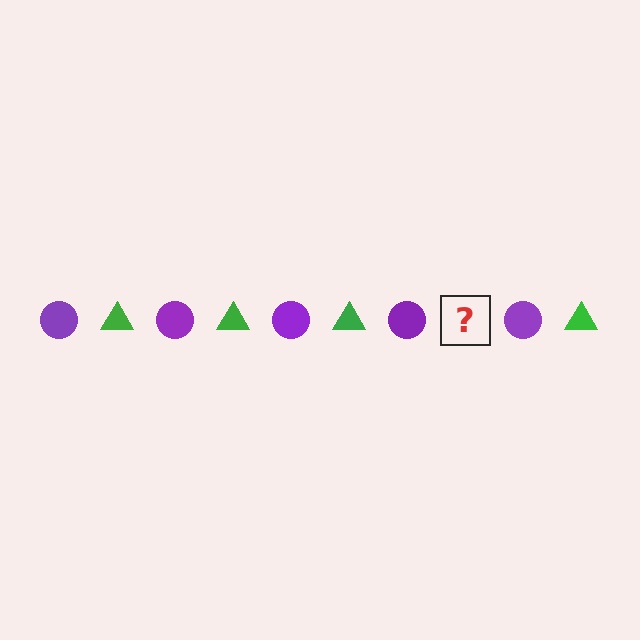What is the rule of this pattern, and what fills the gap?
The rule is that the pattern alternates between purple circle and green triangle. The gap should be filled with a green triangle.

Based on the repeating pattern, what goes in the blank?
The blank should be a green triangle.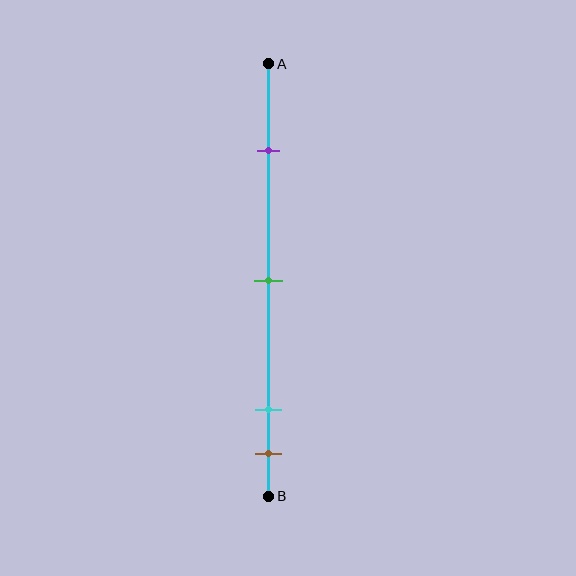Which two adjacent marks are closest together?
The cyan and brown marks are the closest adjacent pair.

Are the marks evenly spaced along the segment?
No, the marks are not evenly spaced.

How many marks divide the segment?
There are 4 marks dividing the segment.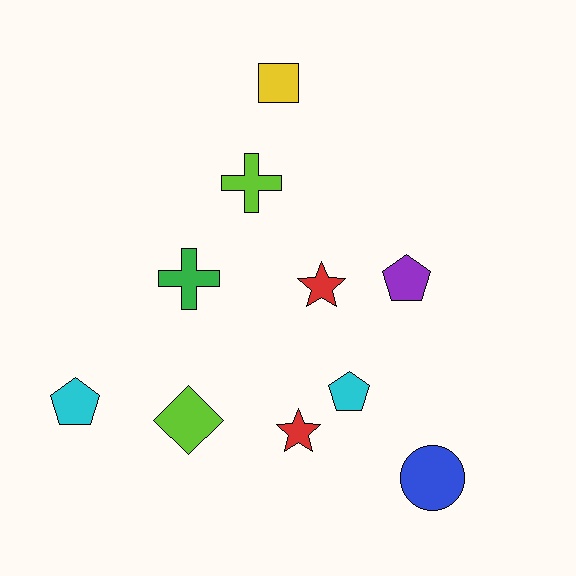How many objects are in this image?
There are 10 objects.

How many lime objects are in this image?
There are 2 lime objects.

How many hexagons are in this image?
There are no hexagons.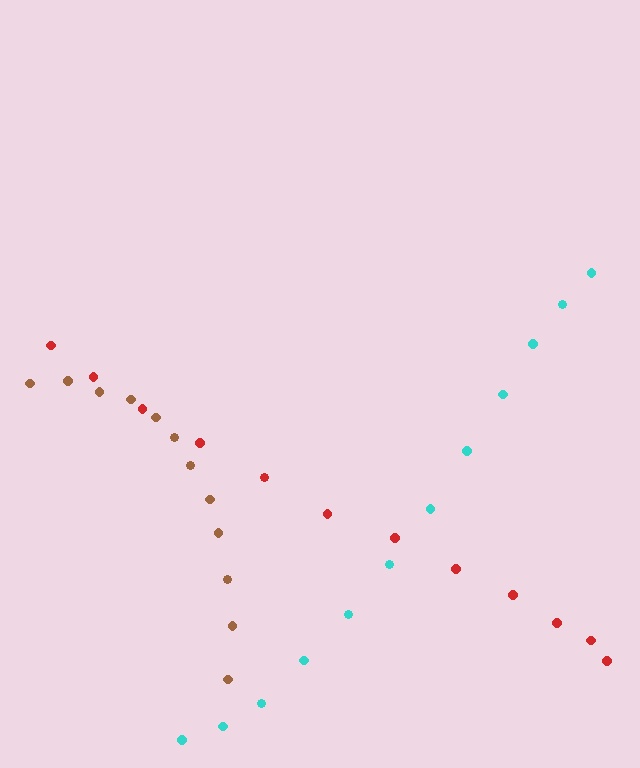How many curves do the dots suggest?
There are 3 distinct paths.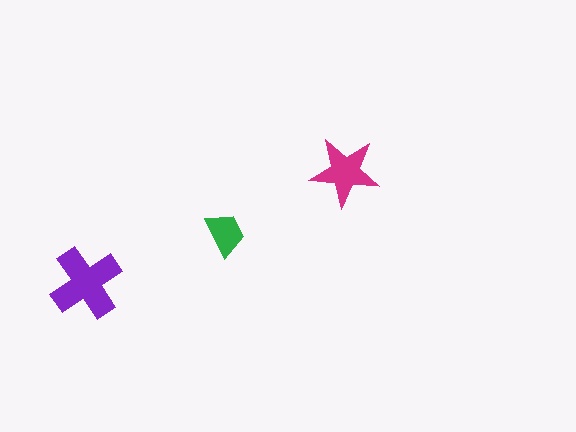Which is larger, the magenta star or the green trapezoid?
The magenta star.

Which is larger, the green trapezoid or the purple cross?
The purple cross.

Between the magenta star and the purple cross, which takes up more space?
The purple cross.